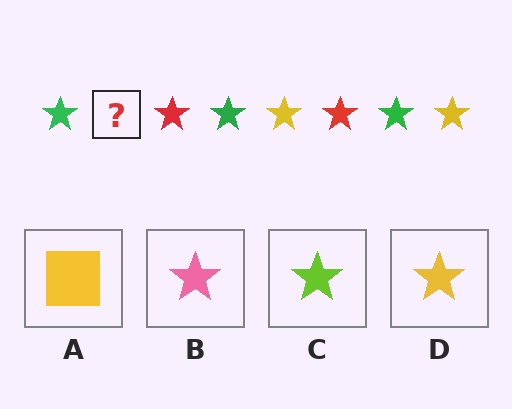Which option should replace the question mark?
Option D.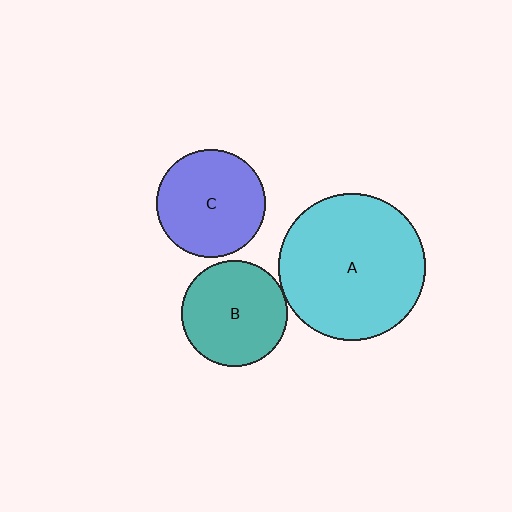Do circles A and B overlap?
Yes.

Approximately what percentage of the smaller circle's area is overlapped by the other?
Approximately 5%.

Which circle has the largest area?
Circle A (cyan).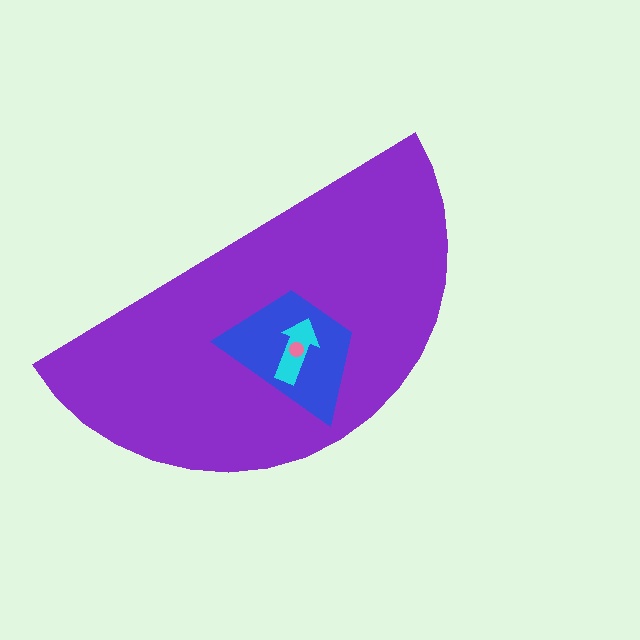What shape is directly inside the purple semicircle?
The blue trapezoid.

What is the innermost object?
The pink circle.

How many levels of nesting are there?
4.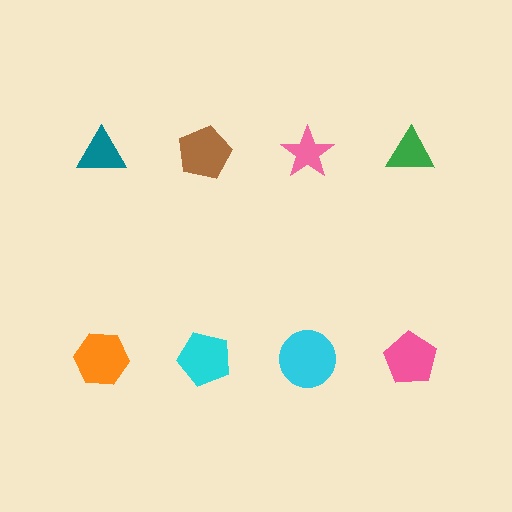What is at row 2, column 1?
An orange hexagon.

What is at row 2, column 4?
A pink pentagon.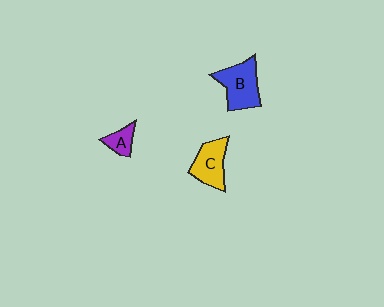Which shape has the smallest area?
Shape A (purple).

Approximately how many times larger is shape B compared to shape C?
Approximately 1.2 times.